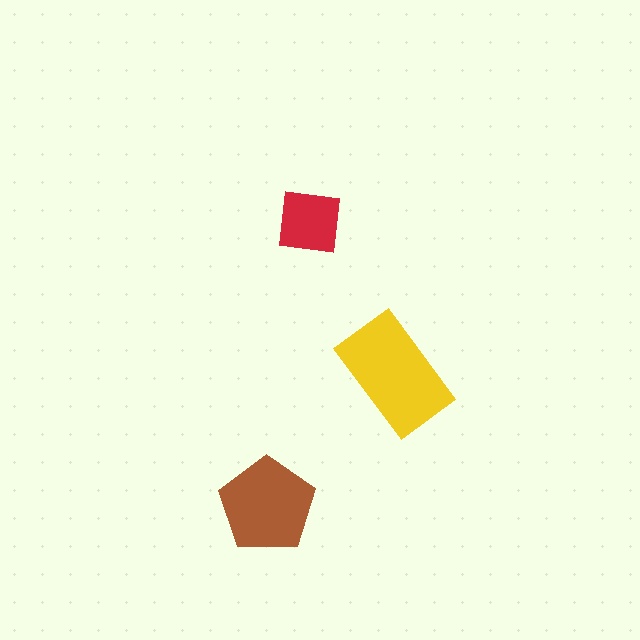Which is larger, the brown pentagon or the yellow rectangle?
The yellow rectangle.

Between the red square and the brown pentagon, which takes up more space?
The brown pentagon.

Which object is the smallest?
The red square.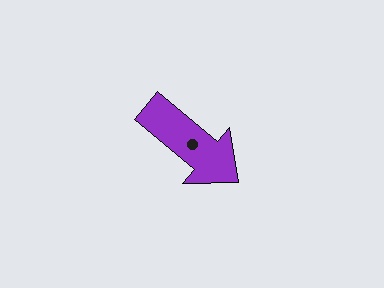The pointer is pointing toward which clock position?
Roughly 4 o'clock.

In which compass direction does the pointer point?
Southeast.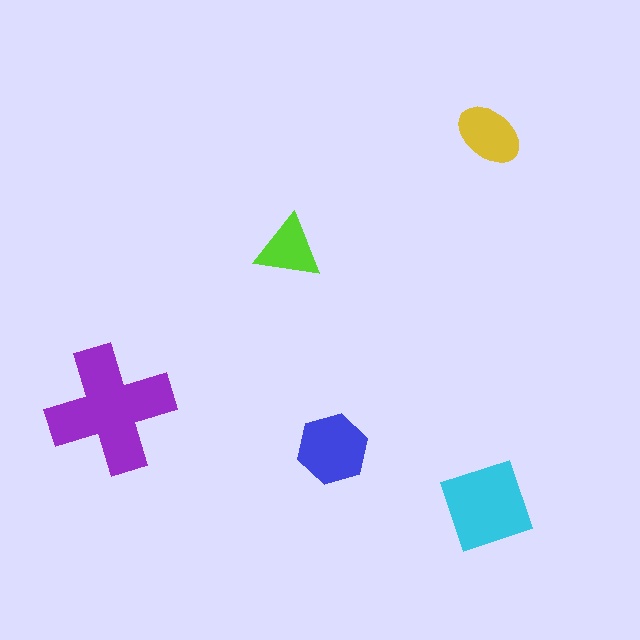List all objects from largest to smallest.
The purple cross, the cyan diamond, the blue hexagon, the yellow ellipse, the lime triangle.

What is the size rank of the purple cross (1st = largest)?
1st.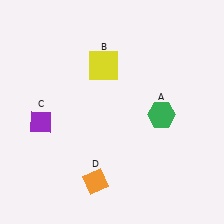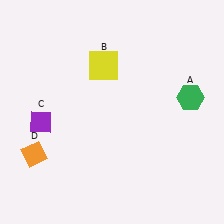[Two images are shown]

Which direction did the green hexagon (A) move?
The green hexagon (A) moved right.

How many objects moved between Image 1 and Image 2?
2 objects moved between the two images.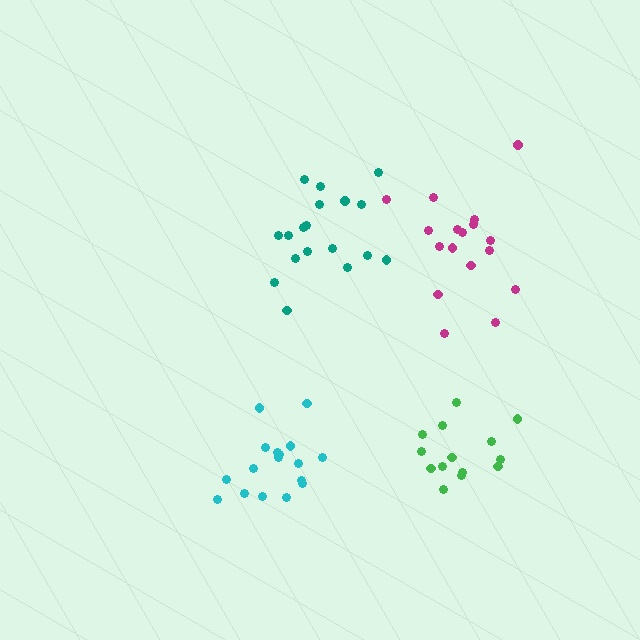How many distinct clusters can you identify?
There are 4 distinct clusters.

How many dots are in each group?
Group 1: 18 dots, Group 2: 17 dots, Group 3: 17 dots, Group 4: 14 dots (66 total).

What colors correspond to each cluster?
The clusters are colored: teal, magenta, cyan, green.